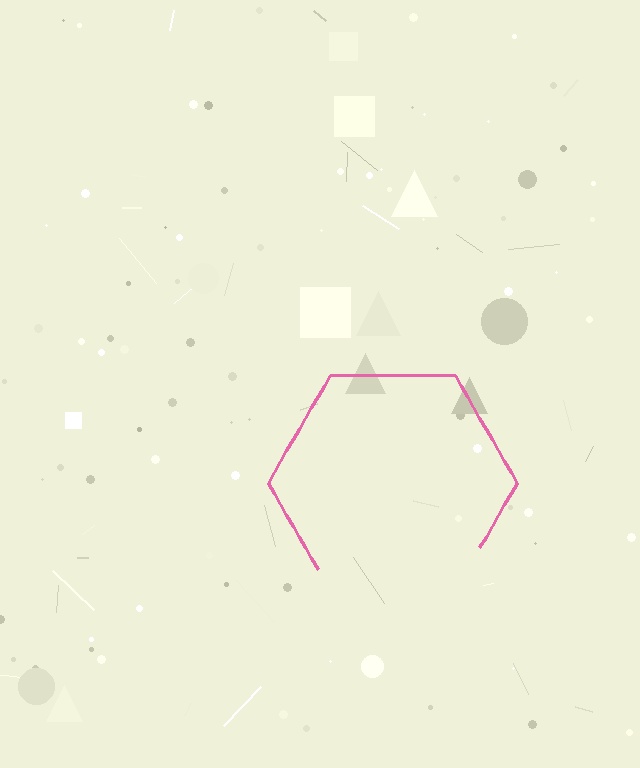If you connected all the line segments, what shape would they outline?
They would outline a hexagon.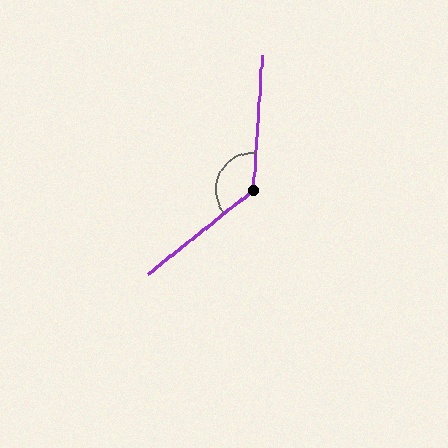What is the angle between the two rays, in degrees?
Approximately 132 degrees.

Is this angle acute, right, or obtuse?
It is obtuse.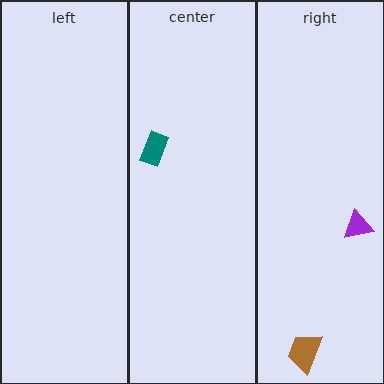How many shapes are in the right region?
2.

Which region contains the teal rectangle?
The center region.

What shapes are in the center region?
The teal rectangle.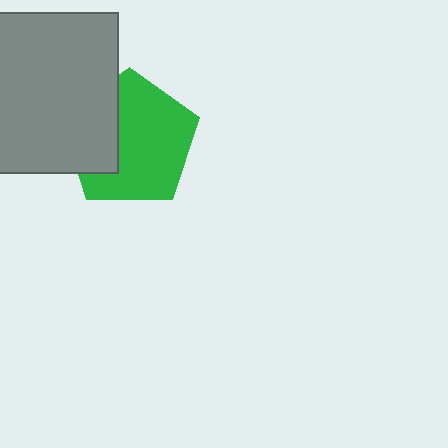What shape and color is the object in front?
The object in front is a gray rectangle.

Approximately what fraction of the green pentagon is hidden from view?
Roughly 32% of the green pentagon is hidden behind the gray rectangle.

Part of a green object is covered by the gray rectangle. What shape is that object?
It is a pentagon.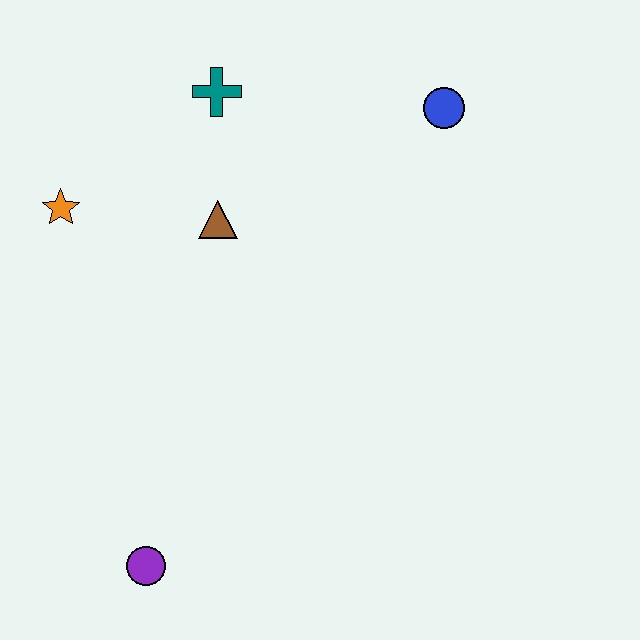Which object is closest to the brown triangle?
The teal cross is closest to the brown triangle.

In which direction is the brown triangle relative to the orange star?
The brown triangle is to the right of the orange star.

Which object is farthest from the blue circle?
The purple circle is farthest from the blue circle.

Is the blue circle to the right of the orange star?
Yes